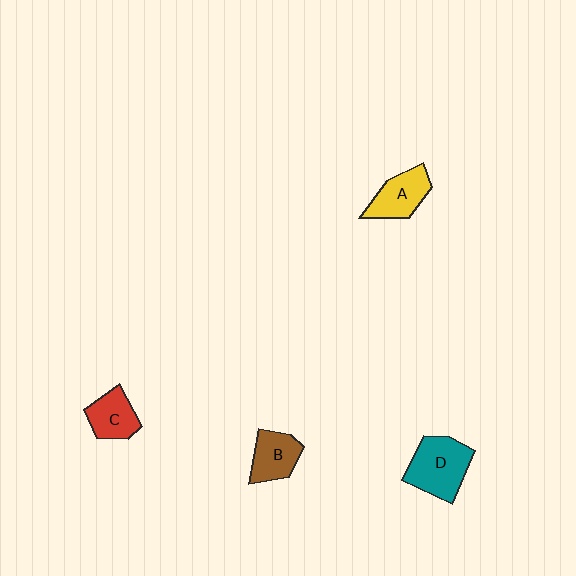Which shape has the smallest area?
Shape C (red).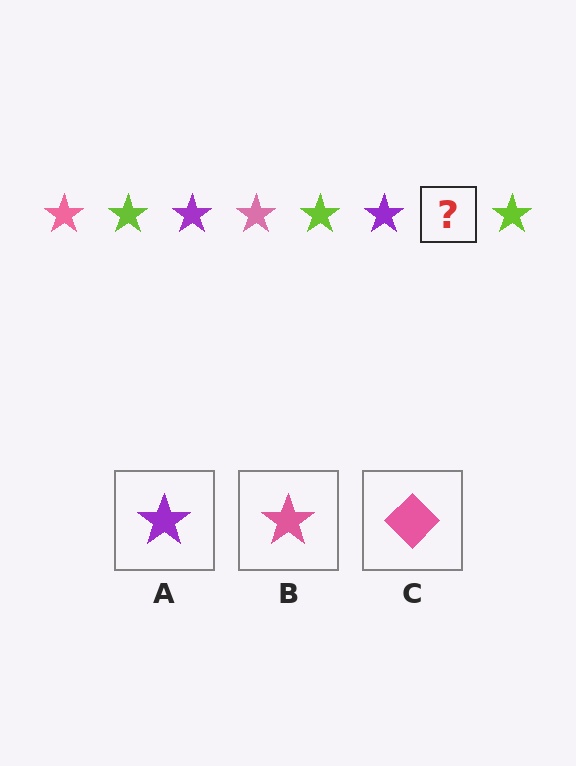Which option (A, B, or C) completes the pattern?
B.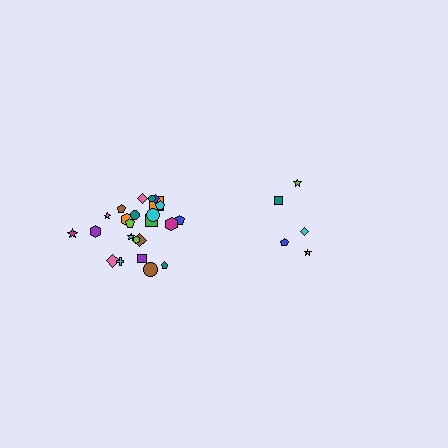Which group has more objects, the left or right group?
The left group.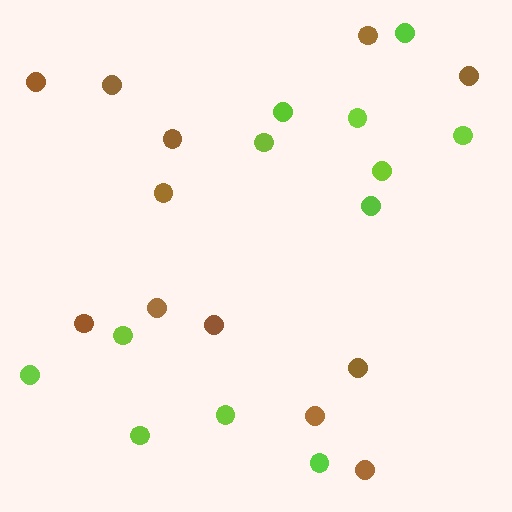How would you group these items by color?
There are 2 groups: one group of lime circles (12) and one group of brown circles (12).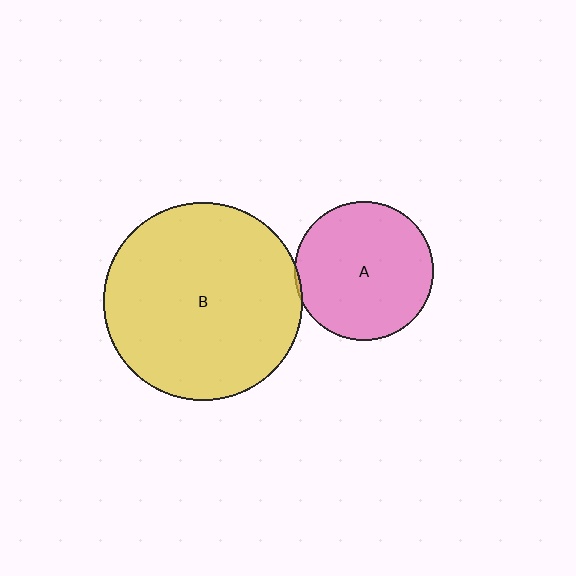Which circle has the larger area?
Circle B (yellow).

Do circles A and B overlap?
Yes.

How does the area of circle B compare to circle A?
Approximately 2.0 times.